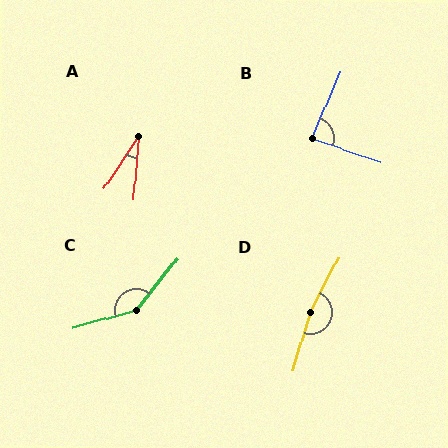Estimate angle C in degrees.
Approximately 145 degrees.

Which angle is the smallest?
A, at approximately 29 degrees.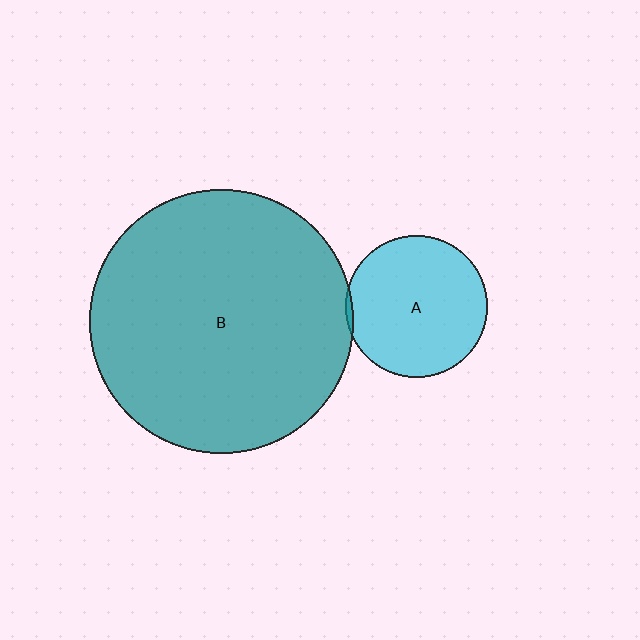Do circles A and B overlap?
Yes.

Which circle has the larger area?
Circle B (teal).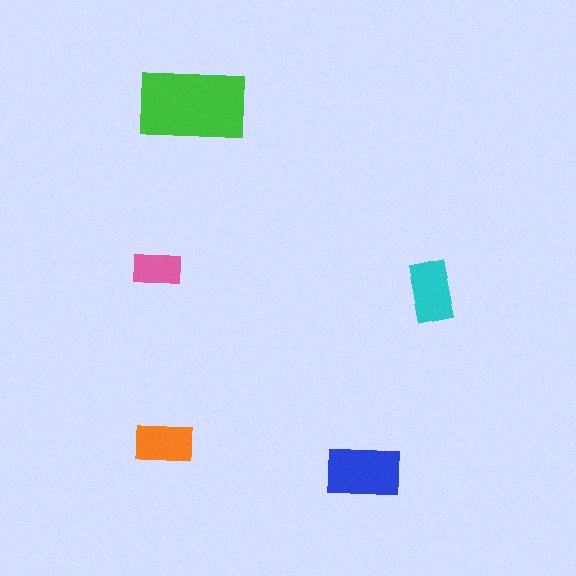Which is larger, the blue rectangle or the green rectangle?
The green one.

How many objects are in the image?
There are 5 objects in the image.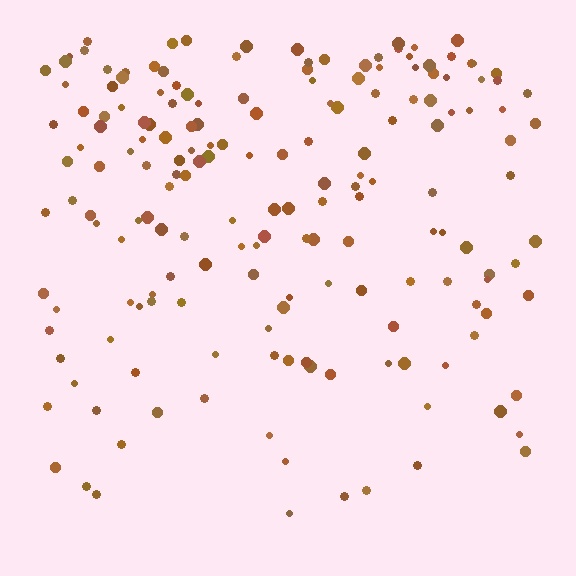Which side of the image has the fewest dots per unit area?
The bottom.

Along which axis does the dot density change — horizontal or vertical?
Vertical.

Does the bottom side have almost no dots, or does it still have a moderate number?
Still a moderate number, just noticeably fewer than the top.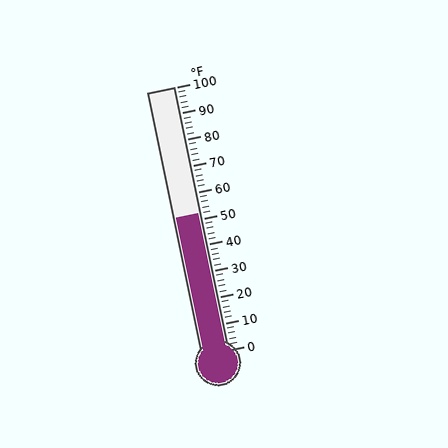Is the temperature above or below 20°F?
The temperature is above 20°F.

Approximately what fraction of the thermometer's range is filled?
The thermometer is filled to approximately 50% of its range.